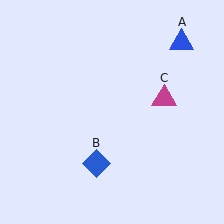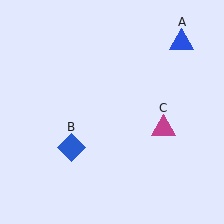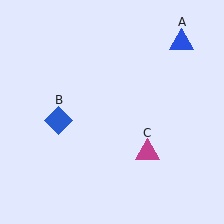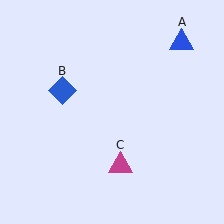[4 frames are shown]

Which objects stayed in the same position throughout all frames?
Blue triangle (object A) remained stationary.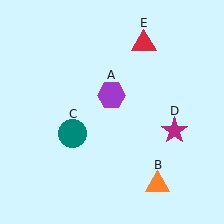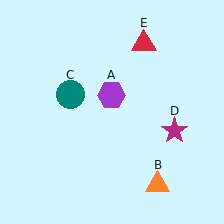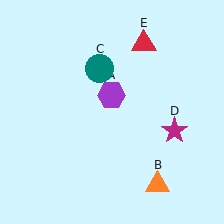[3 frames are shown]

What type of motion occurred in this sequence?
The teal circle (object C) rotated clockwise around the center of the scene.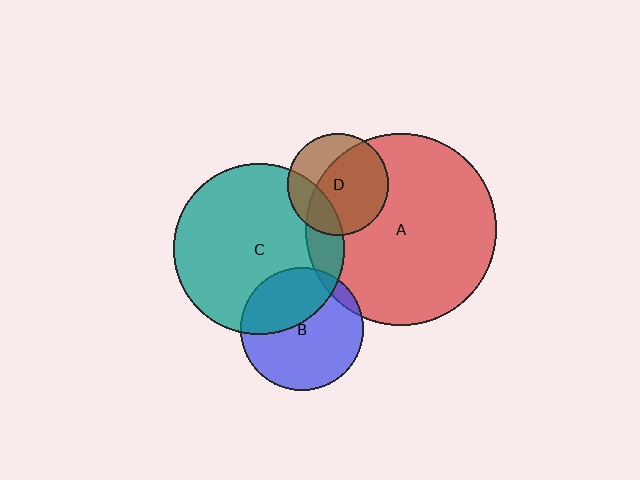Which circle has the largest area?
Circle A (red).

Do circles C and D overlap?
Yes.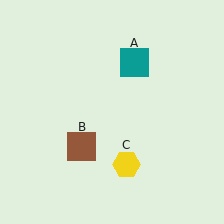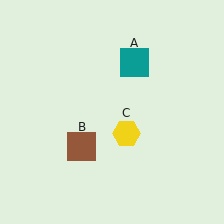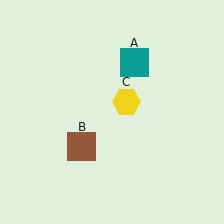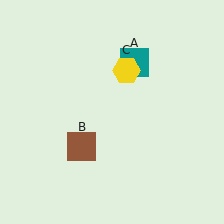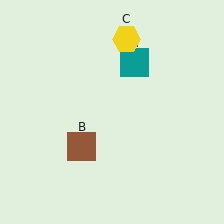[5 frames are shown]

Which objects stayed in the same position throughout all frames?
Teal square (object A) and brown square (object B) remained stationary.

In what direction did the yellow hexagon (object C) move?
The yellow hexagon (object C) moved up.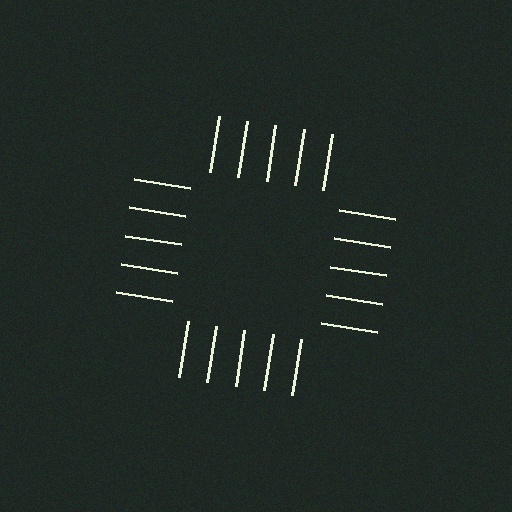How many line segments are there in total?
20 — 5 along each of the 4 edges.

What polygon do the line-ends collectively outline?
An illusory square — the line segments terminate on its edges but no continuous stroke is drawn.